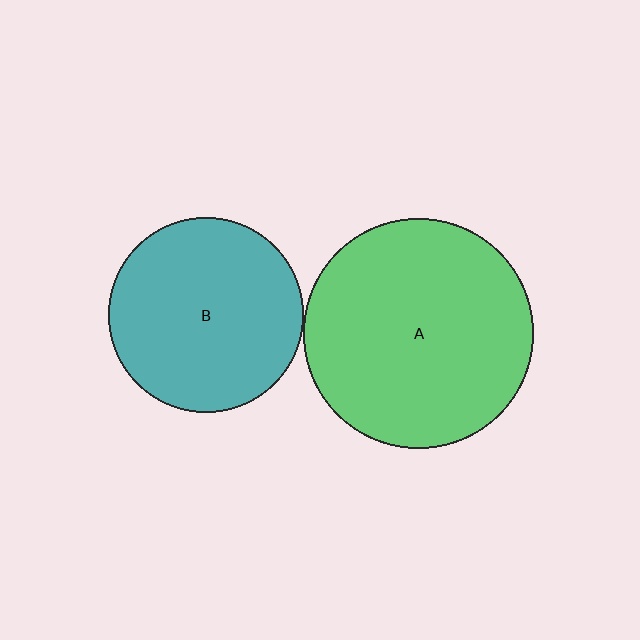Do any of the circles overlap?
No, none of the circles overlap.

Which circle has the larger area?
Circle A (green).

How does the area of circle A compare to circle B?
Approximately 1.4 times.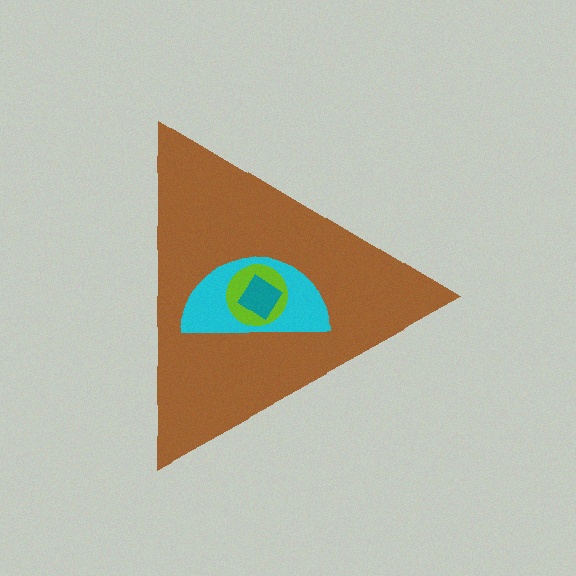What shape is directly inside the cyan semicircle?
The lime circle.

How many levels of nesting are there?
4.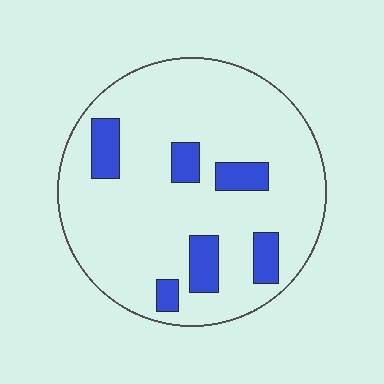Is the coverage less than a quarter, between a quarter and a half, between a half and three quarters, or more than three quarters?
Less than a quarter.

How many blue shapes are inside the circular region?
6.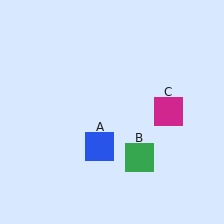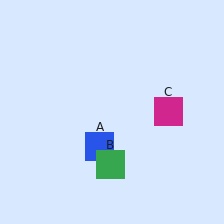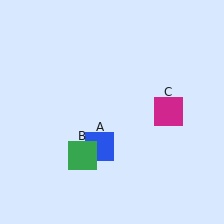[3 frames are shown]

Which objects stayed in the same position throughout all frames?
Blue square (object A) and magenta square (object C) remained stationary.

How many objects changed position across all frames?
1 object changed position: green square (object B).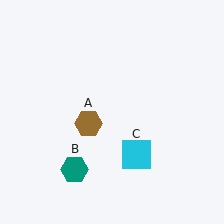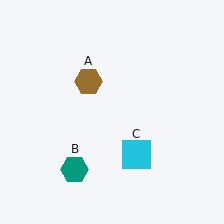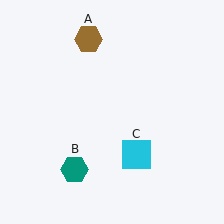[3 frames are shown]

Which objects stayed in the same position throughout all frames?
Teal hexagon (object B) and cyan square (object C) remained stationary.